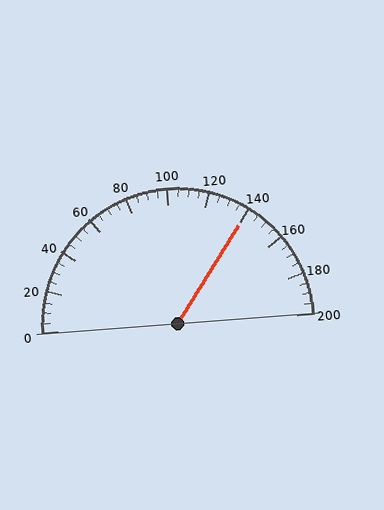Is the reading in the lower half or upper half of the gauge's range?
The reading is in the upper half of the range (0 to 200).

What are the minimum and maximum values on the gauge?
The gauge ranges from 0 to 200.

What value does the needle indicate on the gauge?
The needle indicates approximately 140.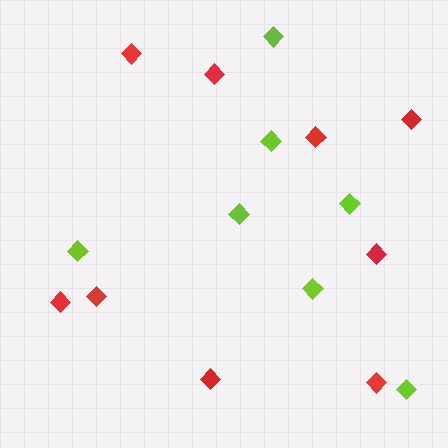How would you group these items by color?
There are 2 groups: one group of lime diamonds (7) and one group of red diamonds (9).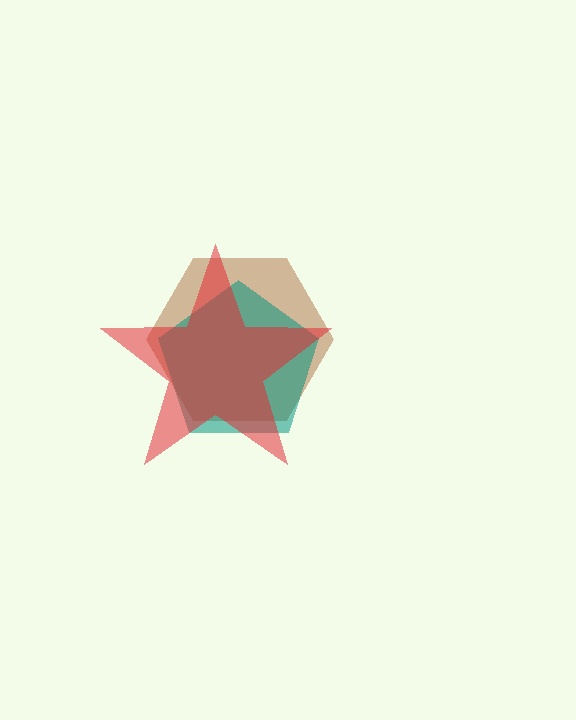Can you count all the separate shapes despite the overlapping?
Yes, there are 3 separate shapes.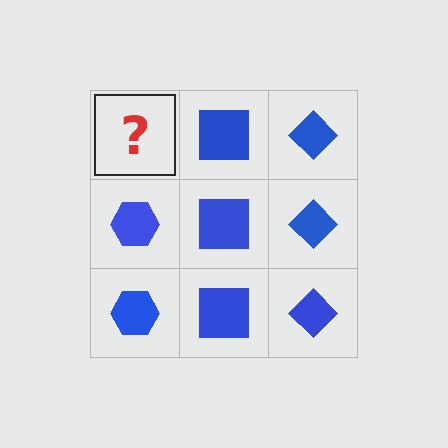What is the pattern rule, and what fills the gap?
The rule is that each column has a consistent shape. The gap should be filled with a blue hexagon.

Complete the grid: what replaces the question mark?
The question mark should be replaced with a blue hexagon.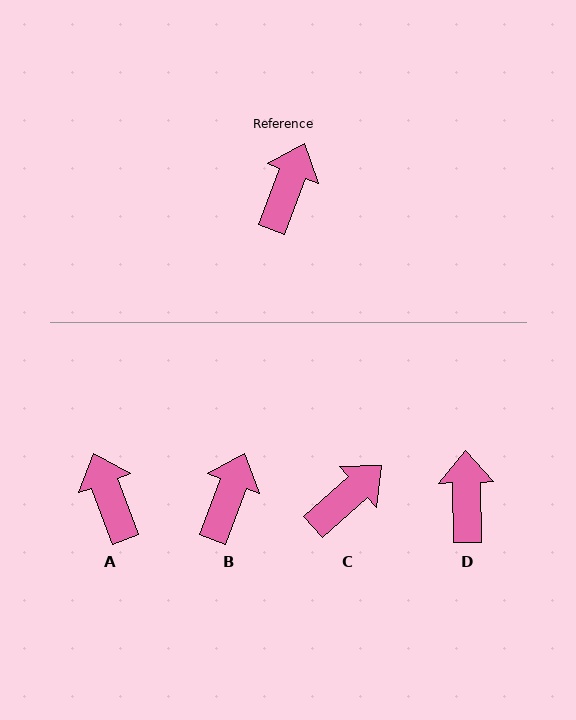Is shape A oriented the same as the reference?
No, it is off by about 41 degrees.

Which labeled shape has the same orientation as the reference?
B.